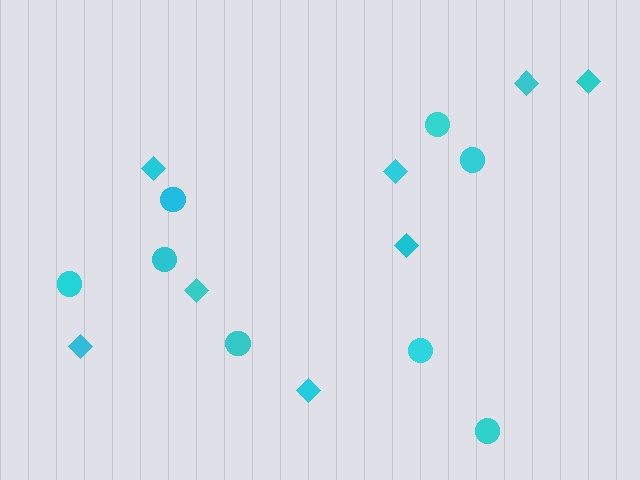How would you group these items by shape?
There are 2 groups: one group of diamonds (8) and one group of circles (8).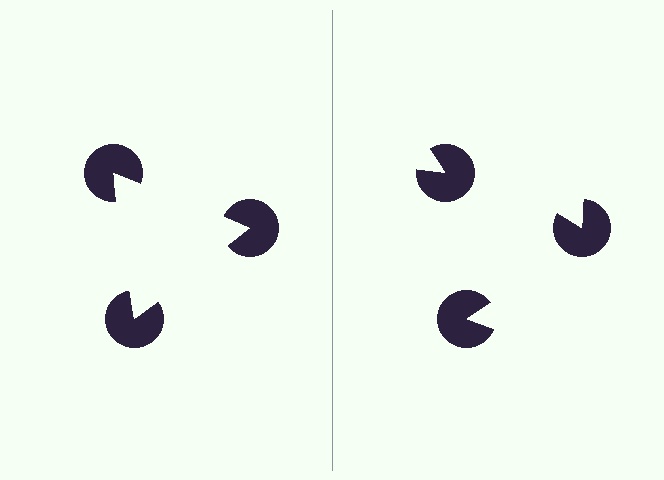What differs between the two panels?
The pac-man discs are positioned identically on both sides; only the wedge orientations differ. On the left they align to a triangle; on the right they are misaligned.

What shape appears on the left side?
An illusory triangle.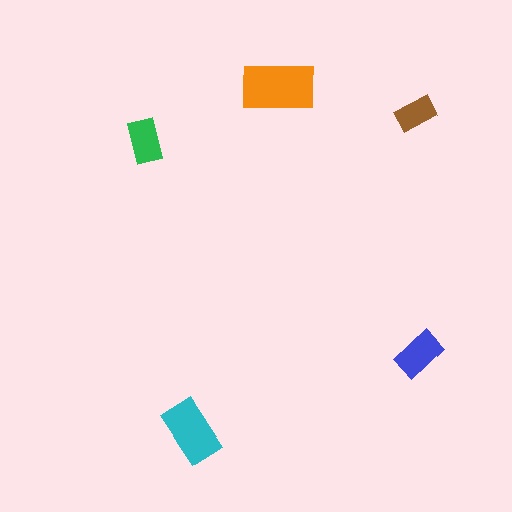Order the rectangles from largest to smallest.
the orange one, the cyan one, the blue one, the green one, the brown one.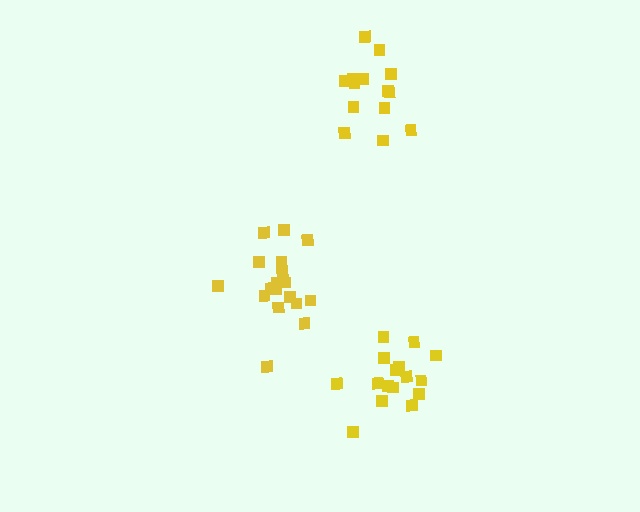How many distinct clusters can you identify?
There are 3 distinct clusters.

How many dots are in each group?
Group 1: 18 dots, Group 2: 14 dots, Group 3: 16 dots (48 total).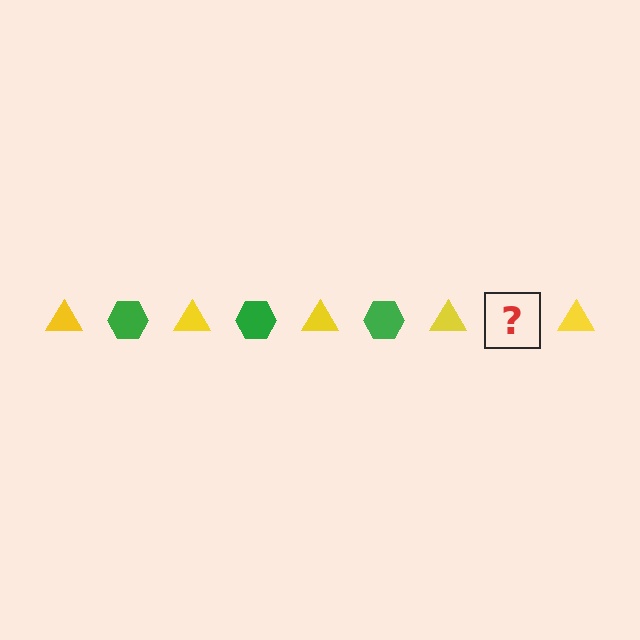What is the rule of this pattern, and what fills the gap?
The rule is that the pattern alternates between yellow triangle and green hexagon. The gap should be filled with a green hexagon.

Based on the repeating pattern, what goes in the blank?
The blank should be a green hexagon.